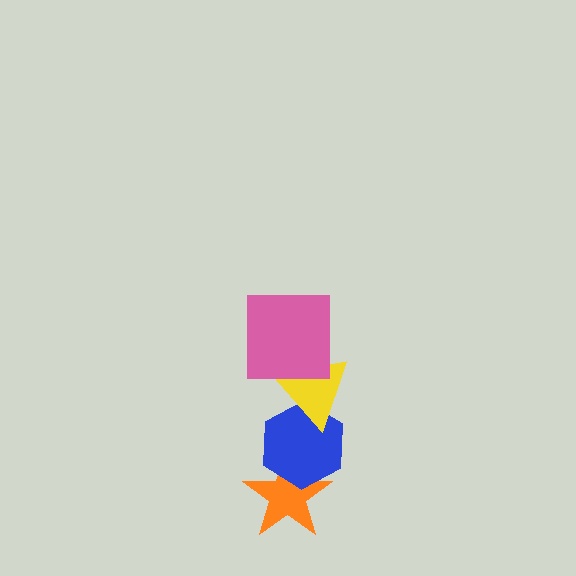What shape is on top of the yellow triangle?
The pink square is on top of the yellow triangle.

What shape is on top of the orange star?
The blue hexagon is on top of the orange star.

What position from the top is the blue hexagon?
The blue hexagon is 3rd from the top.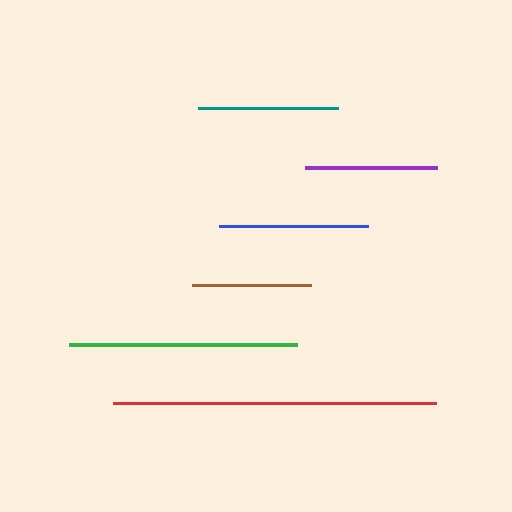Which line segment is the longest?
The red line is the longest at approximately 322 pixels.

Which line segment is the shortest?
The brown line is the shortest at approximately 119 pixels.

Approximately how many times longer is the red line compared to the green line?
The red line is approximately 1.4 times the length of the green line.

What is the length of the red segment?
The red segment is approximately 322 pixels long.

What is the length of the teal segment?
The teal segment is approximately 140 pixels long.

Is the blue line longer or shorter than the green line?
The green line is longer than the blue line.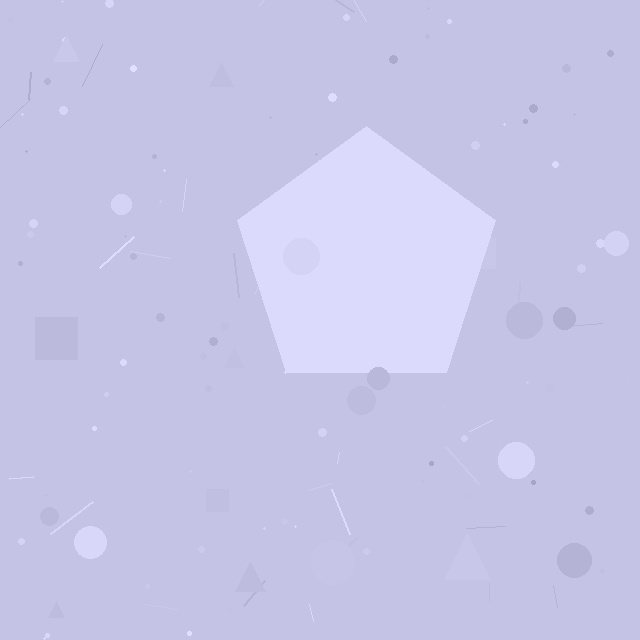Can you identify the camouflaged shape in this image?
The camouflaged shape is a pentagon.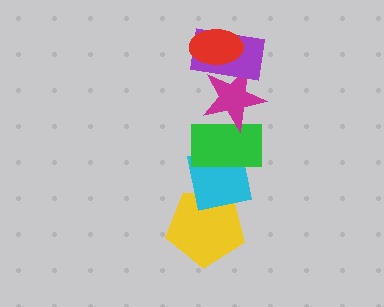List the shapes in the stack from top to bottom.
From top to bottom: the red ellipse, the purple rectangle, the magenta star, the green rectangle, the cyan square, the yellow pentagon.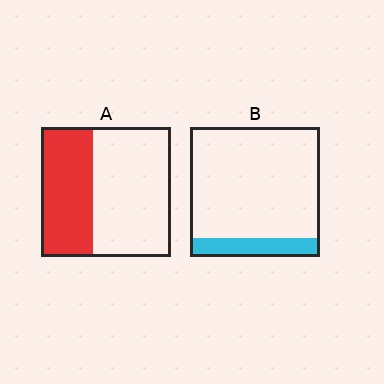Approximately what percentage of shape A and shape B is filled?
A is approximately 40% and B is approximately 15%.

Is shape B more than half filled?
No.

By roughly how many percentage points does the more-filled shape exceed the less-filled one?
By roughly 25 percentage points (A over B).